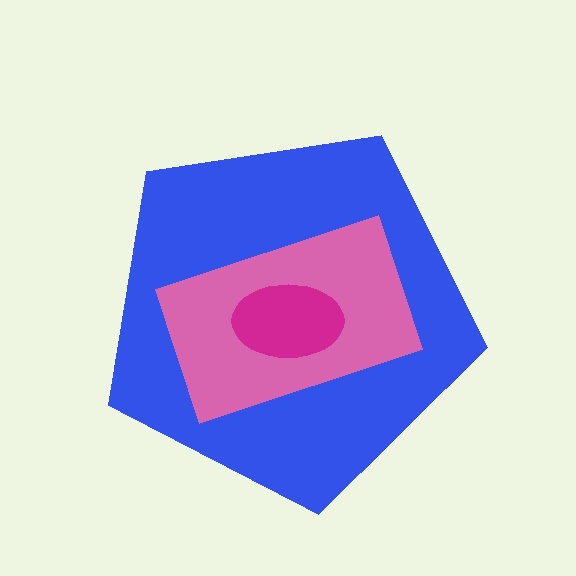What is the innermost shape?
The magenta ellipse.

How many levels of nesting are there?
3.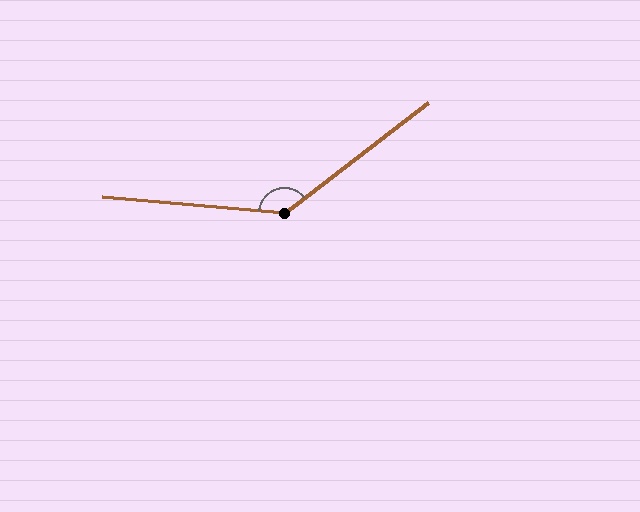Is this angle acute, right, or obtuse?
It is obtuse.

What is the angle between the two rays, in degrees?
Approximately 137 degrees.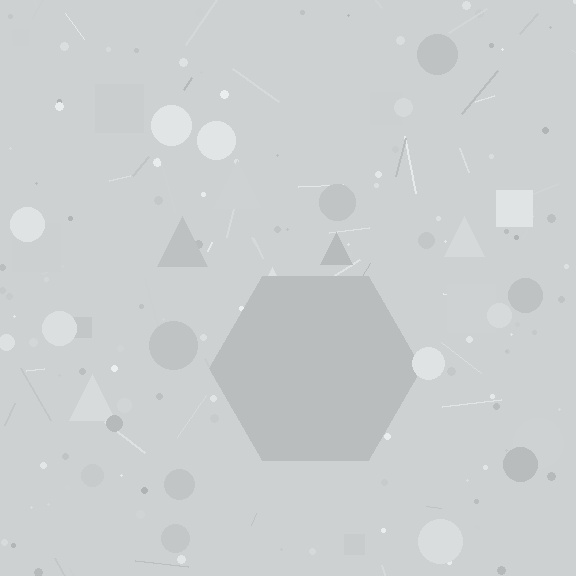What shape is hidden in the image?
A hexagon is hidden in the image.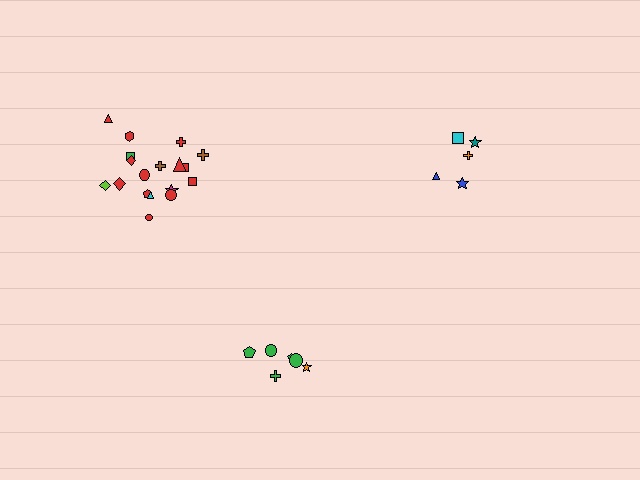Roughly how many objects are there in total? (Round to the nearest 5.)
Roughly 30 objects in total.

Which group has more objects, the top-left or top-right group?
The top-left group.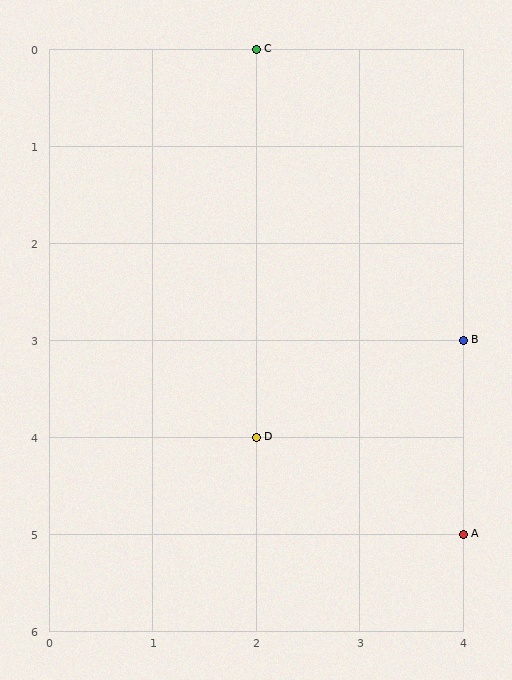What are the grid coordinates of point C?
Point C is at grid coordinates (2, 0).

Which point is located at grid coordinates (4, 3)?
Point B is at (4, 3).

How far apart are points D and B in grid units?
Points D and B are 2 columns and 1 row apart (about 2.2 grid units diagonally).